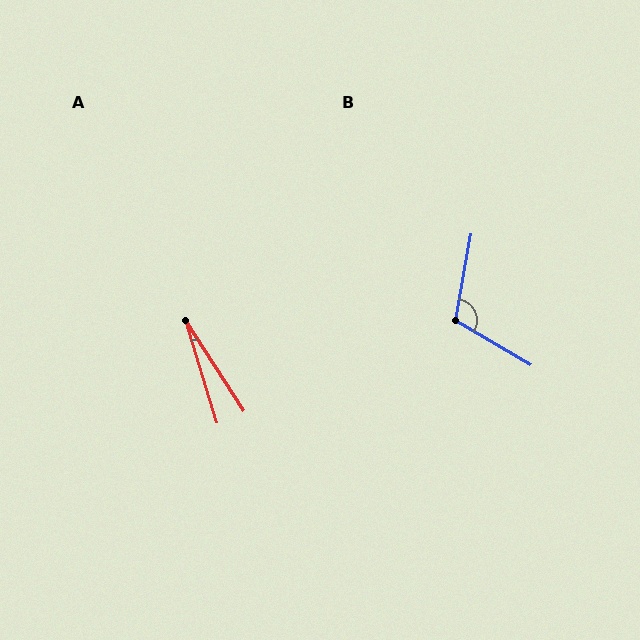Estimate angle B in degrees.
Approximately 111 degrees.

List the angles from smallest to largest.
A (16°), B (111°).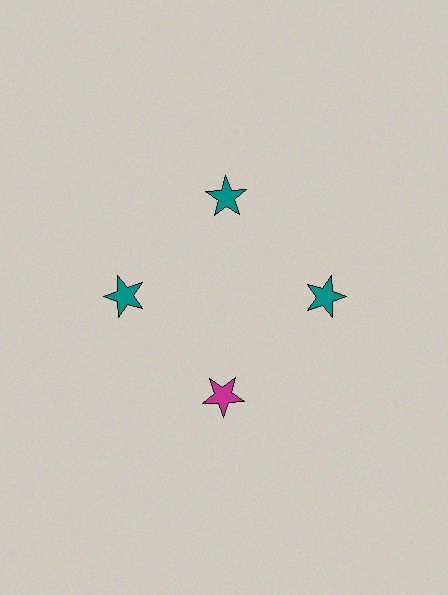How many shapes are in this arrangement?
There are 4 shapes arranged in a ring pattern.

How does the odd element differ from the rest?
It has a different color: magenta instead of teal.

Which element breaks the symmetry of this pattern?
The magenta star at roughly the 6 o'clock position breaks the symmetry. All other shapes are teal stars.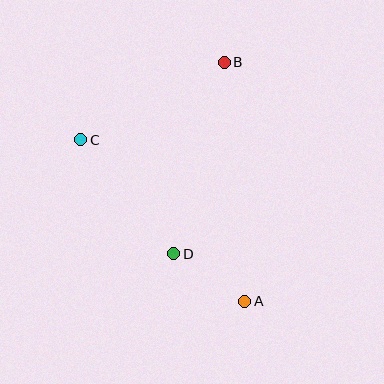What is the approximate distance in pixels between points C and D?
The distance between C and D is approximately 147 pixels.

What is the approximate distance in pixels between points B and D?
The distance between B and D is approximately 198 pixels.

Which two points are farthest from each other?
Points A and B are farthest from each other.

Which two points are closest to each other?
Points A and D are closest to each other.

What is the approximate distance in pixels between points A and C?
The distance between A and C is approximately 230 pixels.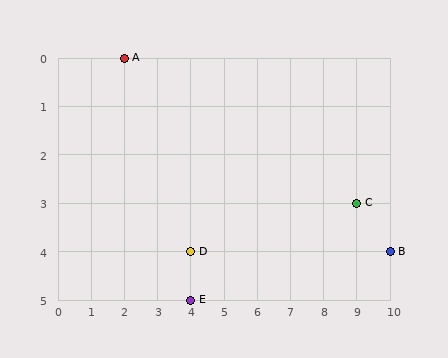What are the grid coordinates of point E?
Point E is at grid coordinates (4, 5).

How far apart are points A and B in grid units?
Points A and B are 8 columns and 4 rows apart (about 8.9 grid units diagonally).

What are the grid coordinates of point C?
Point C is at grid coordinates (9, 3).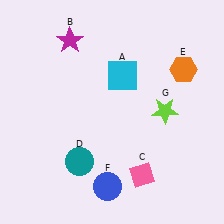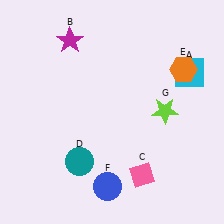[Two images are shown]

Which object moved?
The cyan square (A) moved right.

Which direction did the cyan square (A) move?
The cyan square (A) moved right.